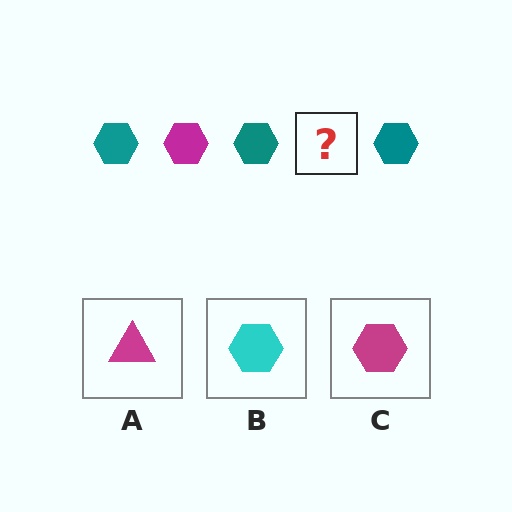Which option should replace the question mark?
Option C.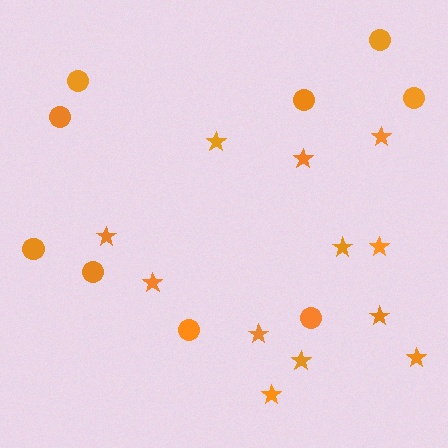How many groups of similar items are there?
There are 2 groups: one group of circles (9) and one group of stars (12).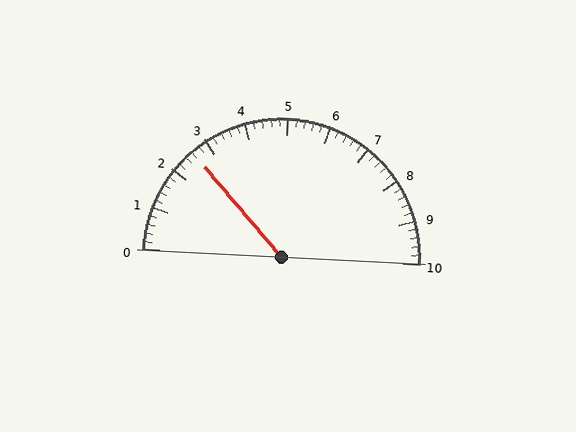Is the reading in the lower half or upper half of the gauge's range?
The reading is in the lower half of the range (0 to 10).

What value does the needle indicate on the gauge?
The needle indicates approximately 2.6.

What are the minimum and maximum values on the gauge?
The gauge ranges from 0 to 10.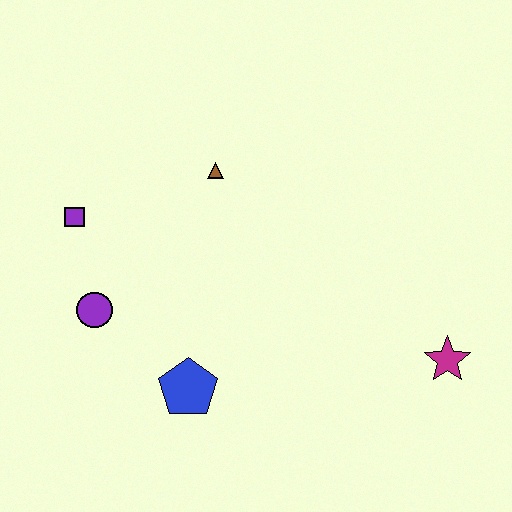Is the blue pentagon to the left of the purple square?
No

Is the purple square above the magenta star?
Yes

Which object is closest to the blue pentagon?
The purple circle is closest to the blue pentagon.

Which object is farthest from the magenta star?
The purple square is farthest from the magenta star.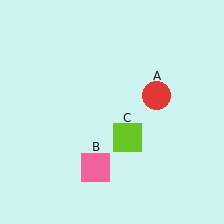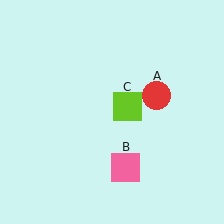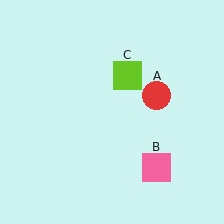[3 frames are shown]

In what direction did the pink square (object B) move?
The pink square (object B) moved right.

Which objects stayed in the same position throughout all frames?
Red circle (object A) remained stationary.